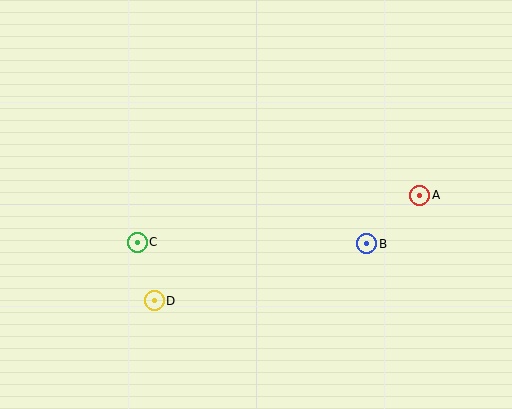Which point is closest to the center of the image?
Point B at (367, 244) is closest to the center.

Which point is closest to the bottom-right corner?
Point B is closest to the bottom-right corner.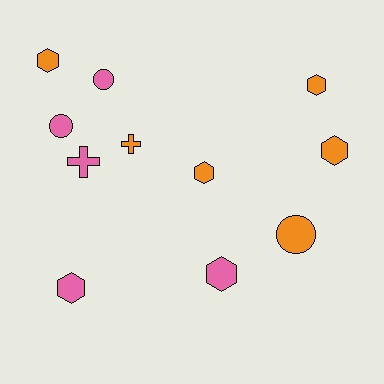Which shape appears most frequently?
Hexagon, with 6 objects.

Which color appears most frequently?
Orange, with 6 objects.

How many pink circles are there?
There are 2 pink circles.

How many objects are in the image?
There are 11 objects.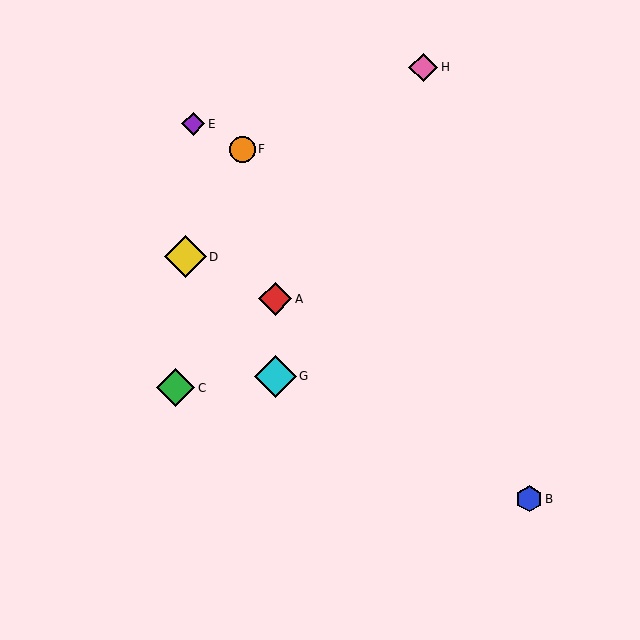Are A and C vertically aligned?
No, A is at x≈275 and C is at x≈176.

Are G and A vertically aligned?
Yes, both are at x≈275.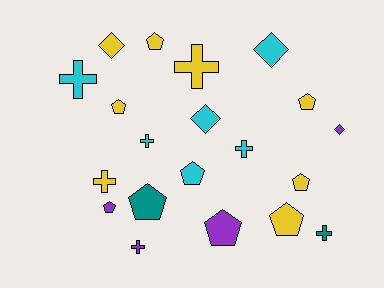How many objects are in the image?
There are 20 objects.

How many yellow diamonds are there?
There is 1 yellow diamond.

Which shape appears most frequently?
Pentagon, with 9 objects.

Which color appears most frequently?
Yellow, with 8 objects.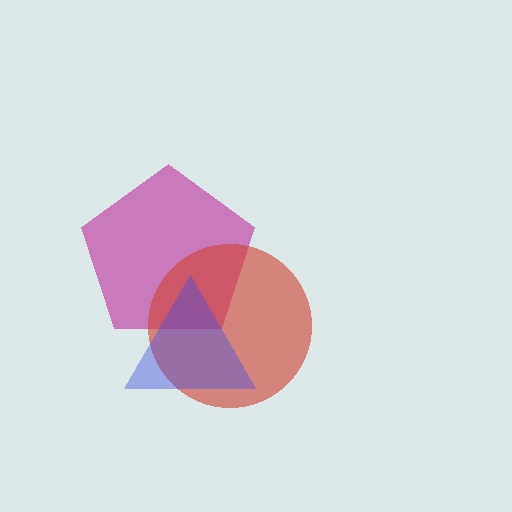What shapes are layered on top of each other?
The layered shapes are: a magenta pentagon, a red circle, a blue triangle.